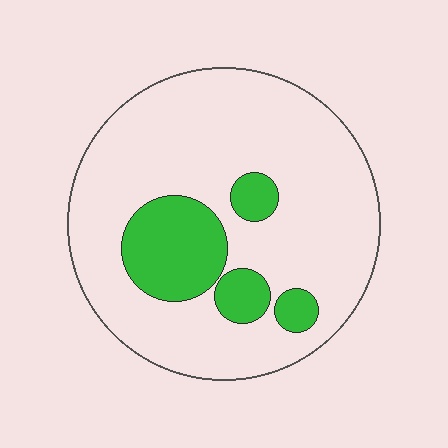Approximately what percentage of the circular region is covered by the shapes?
Approximately 20%.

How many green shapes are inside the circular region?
4.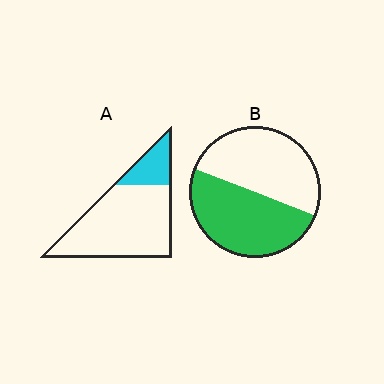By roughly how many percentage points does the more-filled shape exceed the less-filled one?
By roughly 30 percentage points (B over A).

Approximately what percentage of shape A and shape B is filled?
A is approximately 20% and B is approximately 50%.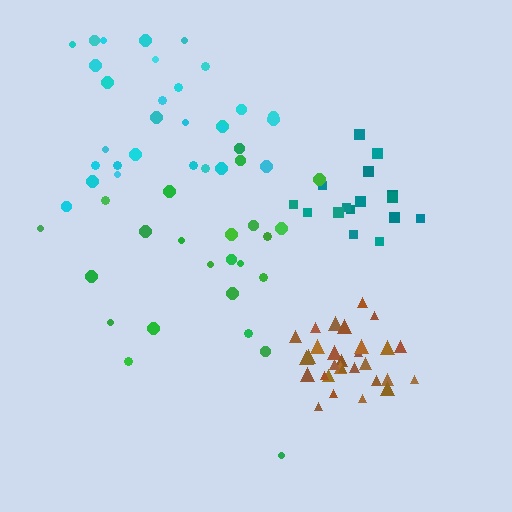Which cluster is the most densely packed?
Brown.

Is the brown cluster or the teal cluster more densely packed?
Brown.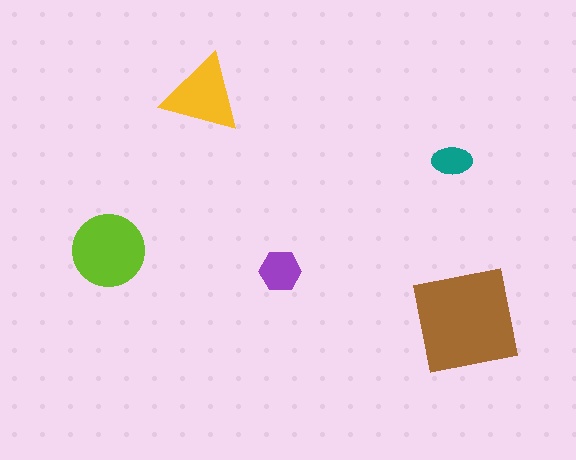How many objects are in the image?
There are 5 objects in the image.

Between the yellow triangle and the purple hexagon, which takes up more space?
The yellow triangle.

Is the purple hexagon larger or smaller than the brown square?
Smaller.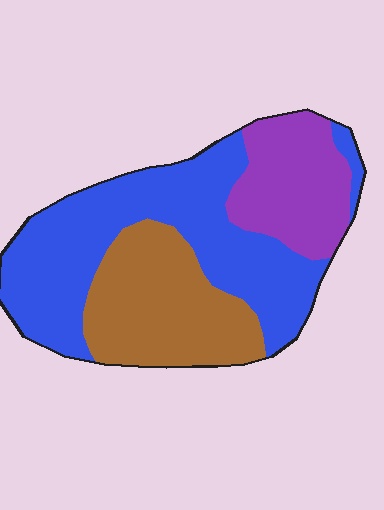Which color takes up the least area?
Purple, at roughly 20%.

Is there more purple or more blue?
Blue.